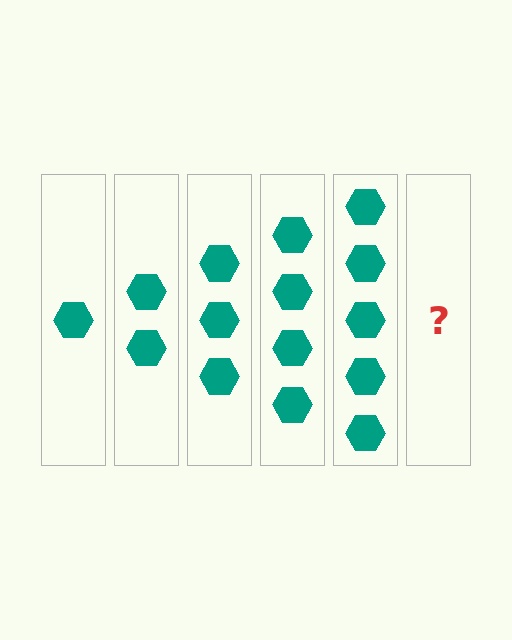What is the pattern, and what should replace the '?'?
The pattern is that each step adds one more hexagon. The '?' should be 6 hexagons.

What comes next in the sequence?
The next element should be 6 hexagons.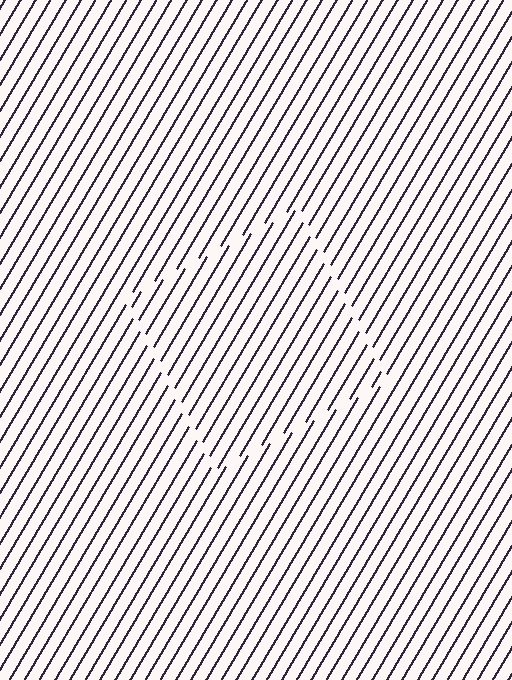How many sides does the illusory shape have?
4 sides — the line-ends trace a square.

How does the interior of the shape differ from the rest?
The interior of the shape contains the same grating, shifted by half a period — the contour is defined by the phase discontinuity where line-ends from the inner and outer gratings abut.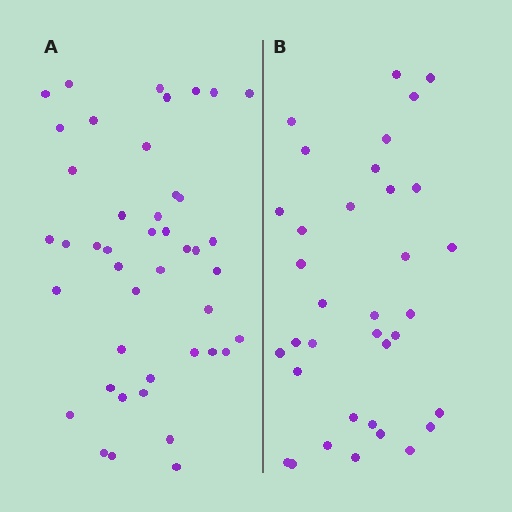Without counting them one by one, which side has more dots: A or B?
Region A (the left region) has more dots.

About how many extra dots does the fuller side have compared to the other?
Region A has roughly 8 or so more dots than region B.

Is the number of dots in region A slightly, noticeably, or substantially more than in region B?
Region A has noticeably more, but not dramatically so. The ratio is roughly 1.3 to 1.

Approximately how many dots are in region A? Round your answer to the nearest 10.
About 40 dots. (The exact count is 44, which rounds to 40.)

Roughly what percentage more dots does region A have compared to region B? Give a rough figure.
About 25% more.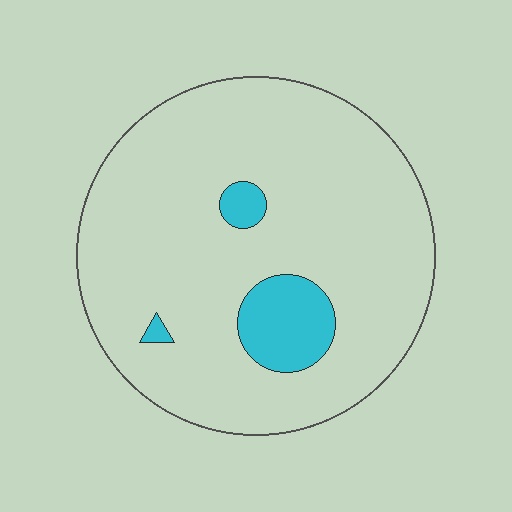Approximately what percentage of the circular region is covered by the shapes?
Approximately 10%.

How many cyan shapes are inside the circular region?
3.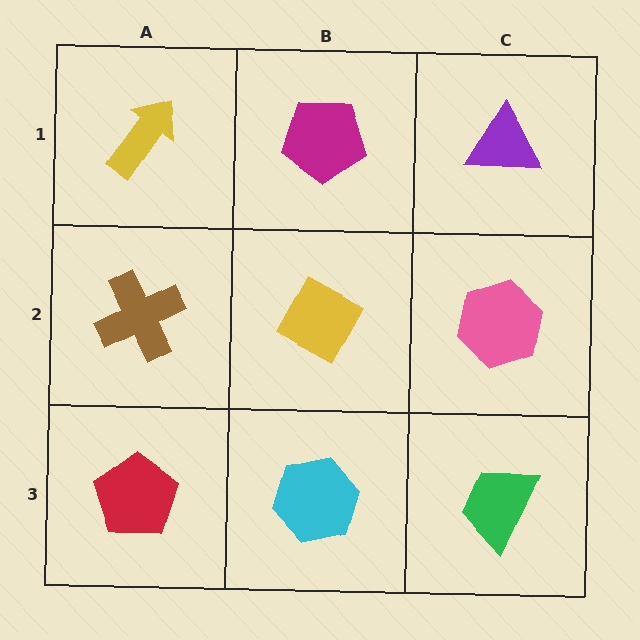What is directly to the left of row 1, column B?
A yellow arrow.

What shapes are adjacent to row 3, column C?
A pink hexagon (row 2, column C), a cyan hexagon (row 3, column B).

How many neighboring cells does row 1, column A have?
2.